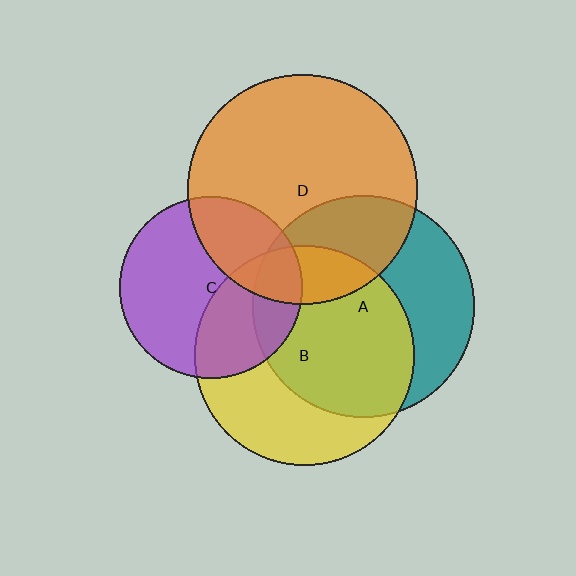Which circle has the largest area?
Circle D (orange).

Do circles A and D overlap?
Yes.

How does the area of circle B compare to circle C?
Approximately 1.5 times.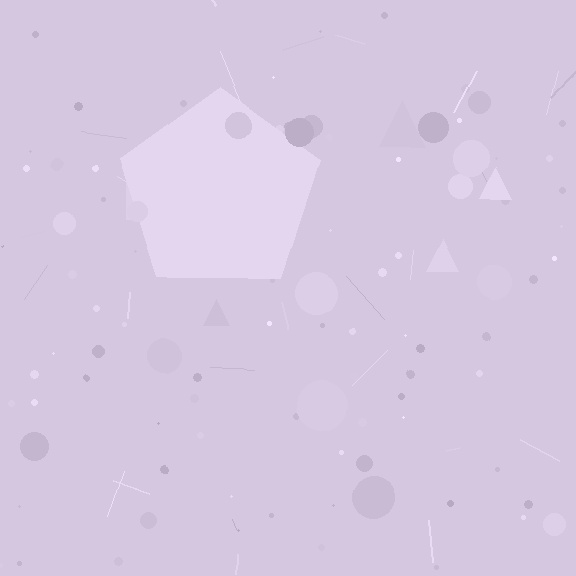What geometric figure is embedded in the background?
A pentagon is embedded in the background.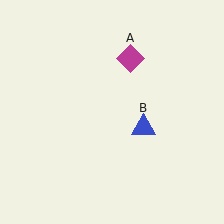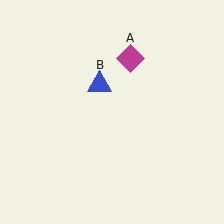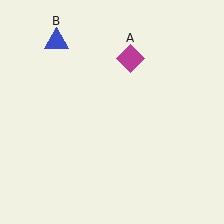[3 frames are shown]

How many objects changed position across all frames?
1 object changed position: blue triangle (object B).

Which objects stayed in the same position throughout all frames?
Magenta diamond (object A) remained stationary.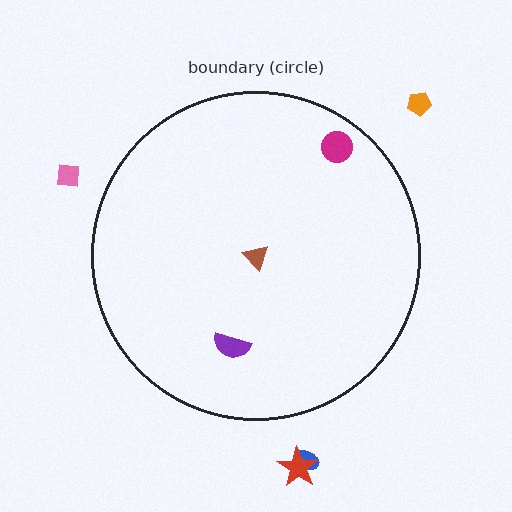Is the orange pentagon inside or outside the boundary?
Outside.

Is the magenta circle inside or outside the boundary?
Inside.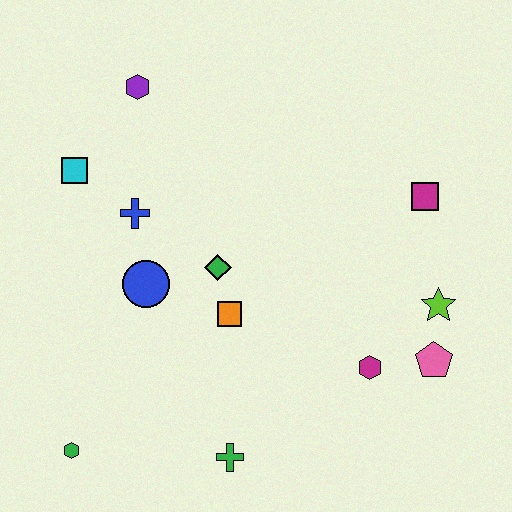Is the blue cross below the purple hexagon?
Yes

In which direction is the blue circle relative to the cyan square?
The blue circle is below the cyan square.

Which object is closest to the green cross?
The orange square is closest to the green cross.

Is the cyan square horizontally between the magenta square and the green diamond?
No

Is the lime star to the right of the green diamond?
Yes